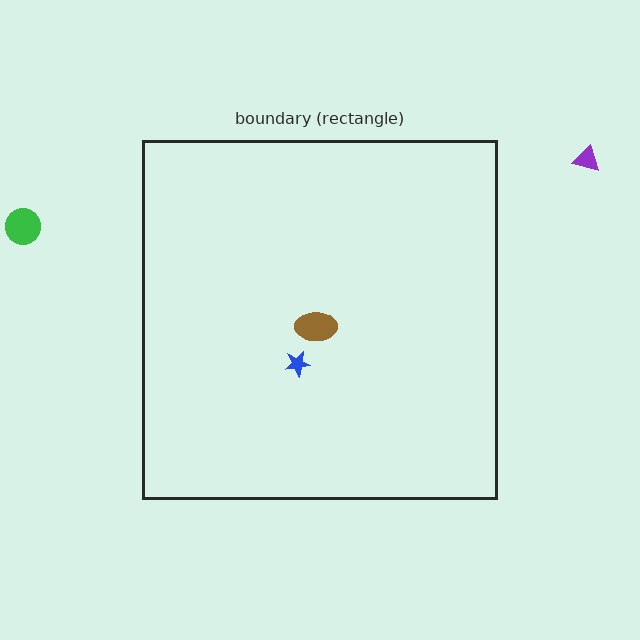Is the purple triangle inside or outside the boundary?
Outside.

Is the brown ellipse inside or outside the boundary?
Inside.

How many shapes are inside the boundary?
2 inside, 2 outside.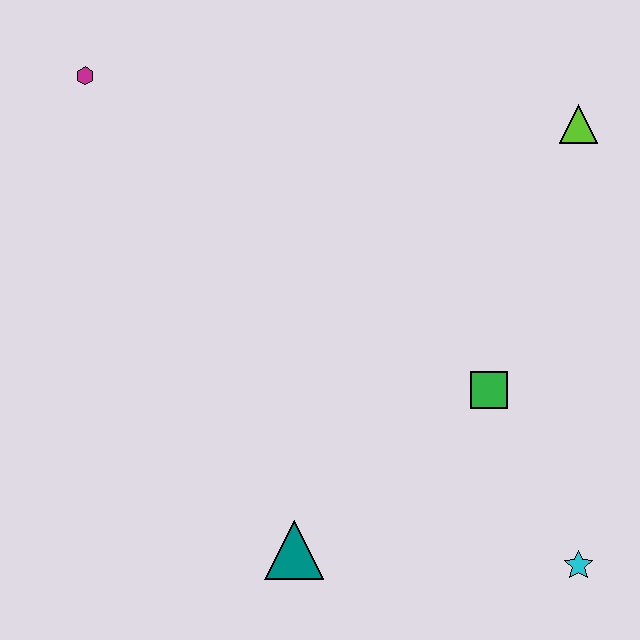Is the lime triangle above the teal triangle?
Yes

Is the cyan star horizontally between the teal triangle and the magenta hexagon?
No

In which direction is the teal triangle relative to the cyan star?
The teal triangle is to the left of the cyan star.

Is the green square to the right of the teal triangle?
Yes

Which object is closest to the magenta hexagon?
The lime triangle is closest to the magenta hexagon.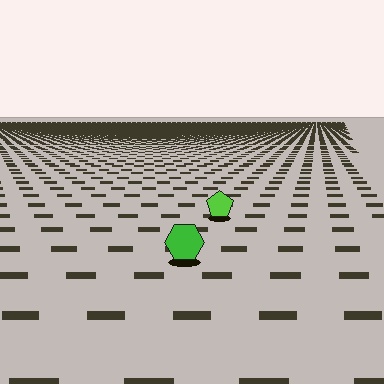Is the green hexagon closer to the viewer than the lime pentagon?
Yes. The green hexagon is closer — you can tell from the texture gradient: the ground texture is coarser near it.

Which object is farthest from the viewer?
The lime pentagon is farthest from the viewer. It appears smaller and the ground texture around it is denser.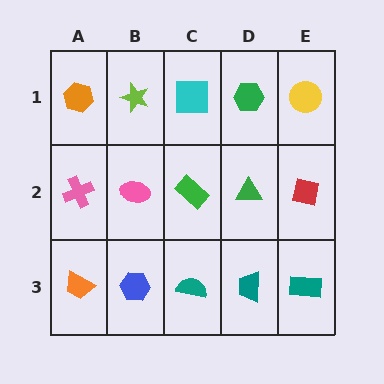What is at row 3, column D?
A teal trapezoid.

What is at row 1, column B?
A lime star.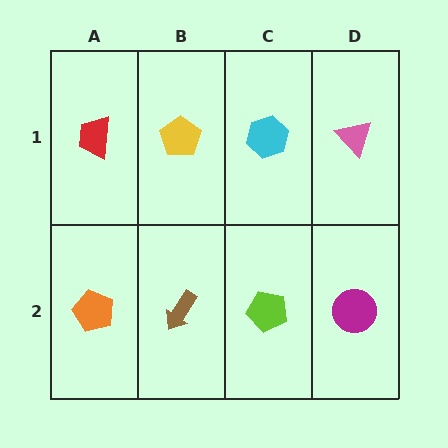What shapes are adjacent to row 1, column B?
A brown arrow (row 2, column B), a red trapezoid (row 1, column A), a cyan hexagon (row 1, column C).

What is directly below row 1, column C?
A lime pentagon.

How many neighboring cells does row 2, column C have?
3.